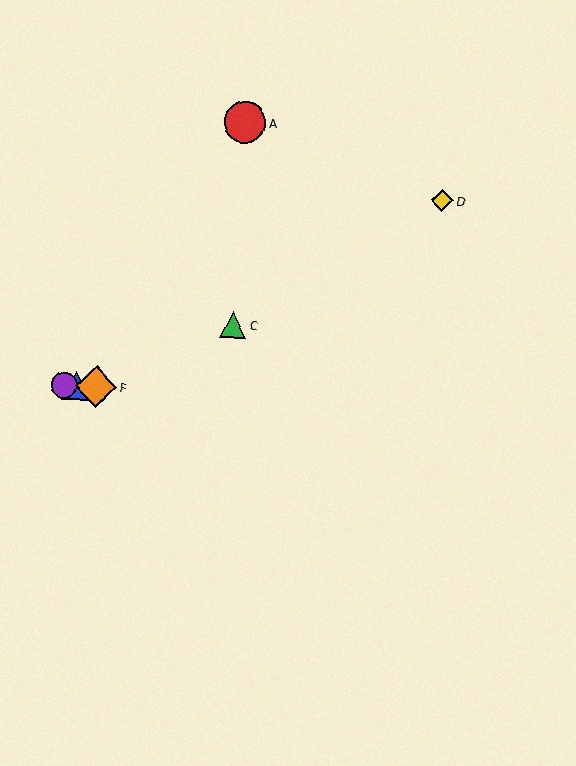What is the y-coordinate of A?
Object A is at y≈122.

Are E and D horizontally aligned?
No, E is at y≈385 and D is at y≈201.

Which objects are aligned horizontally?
Objects B, E, F are aligned horizontally.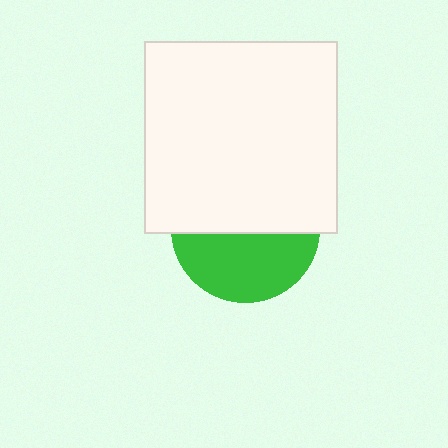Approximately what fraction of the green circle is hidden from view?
Roughly 54% of the green circle is hidden behind the white square.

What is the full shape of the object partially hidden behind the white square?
The partially hidden object is a green circle.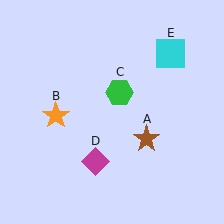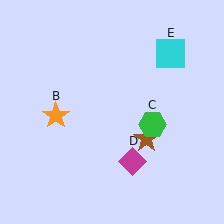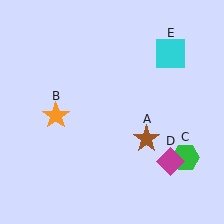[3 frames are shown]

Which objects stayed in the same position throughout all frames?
Brown star (object A) and orange star (object B) and cyan square (object E) remained stationary.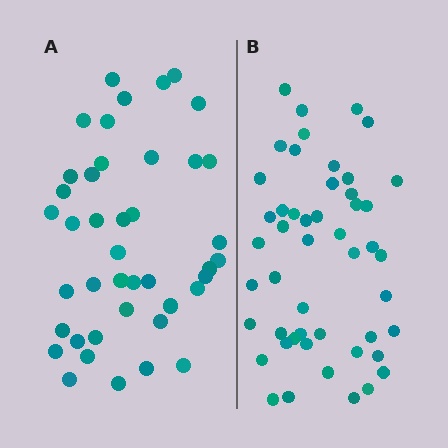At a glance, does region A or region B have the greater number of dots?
Region B (the right region) has more dots.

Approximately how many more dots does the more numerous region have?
Region B has roughly 8 or so more dots than region A.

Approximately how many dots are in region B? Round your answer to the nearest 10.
About 50 dots. (The exact count is 49, which rounds to 50.)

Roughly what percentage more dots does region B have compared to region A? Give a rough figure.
About 15% more.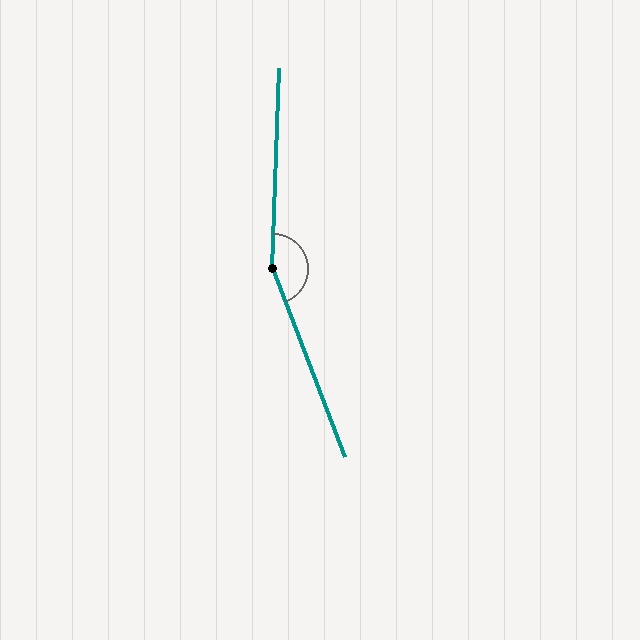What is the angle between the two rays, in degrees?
Approximately 157 degrees.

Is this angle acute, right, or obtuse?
It is obtuse.